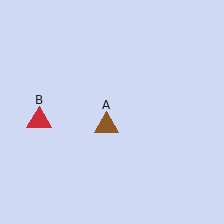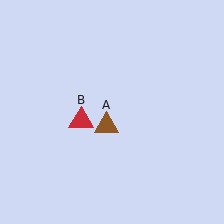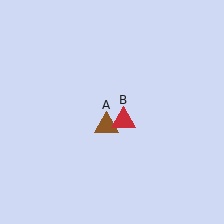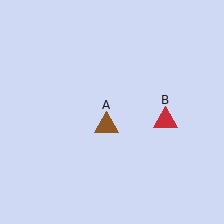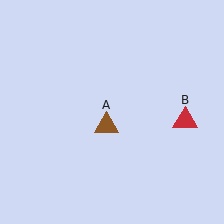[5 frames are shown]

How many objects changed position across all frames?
1 object changed position: red triangle (object B).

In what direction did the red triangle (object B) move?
The red triangle (object B) moved right.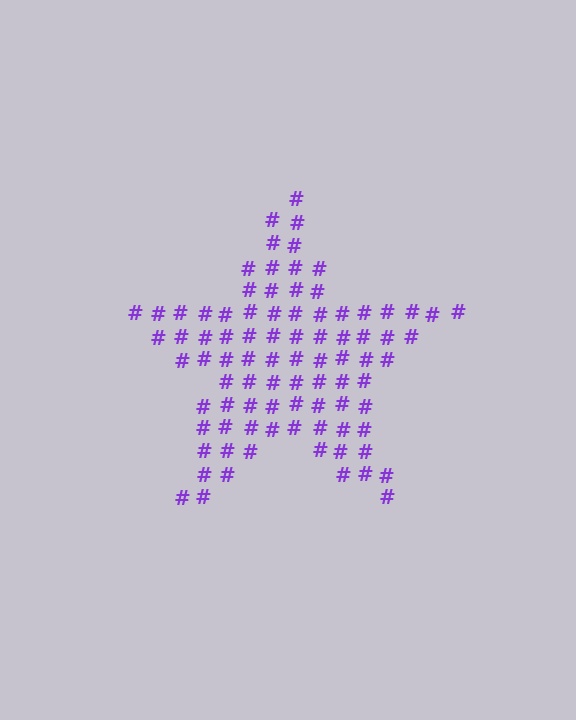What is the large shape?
The large shape is a star.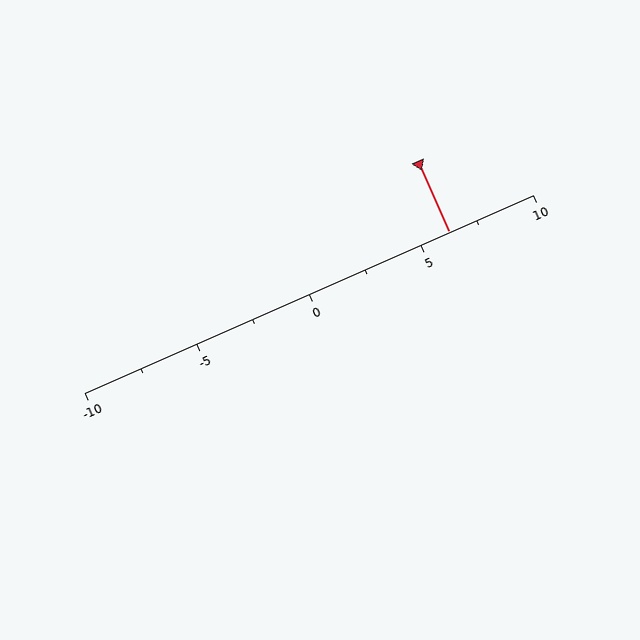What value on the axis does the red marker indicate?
The marker indicates approximately 6.2.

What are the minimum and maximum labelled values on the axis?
The axis runs from -10 to 10.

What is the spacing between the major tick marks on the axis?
The major ticks are spaced 5 apart.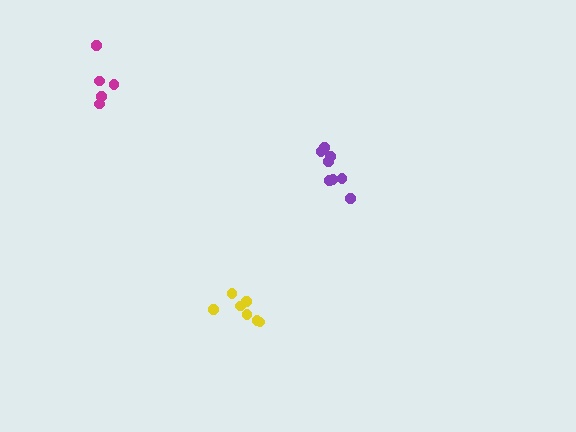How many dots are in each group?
Group 1: 8 dots, Group 2: 7 dots, Group 3: 5 dots (20 total).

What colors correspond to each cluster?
The clusters are colored: purple, yellow, magenta.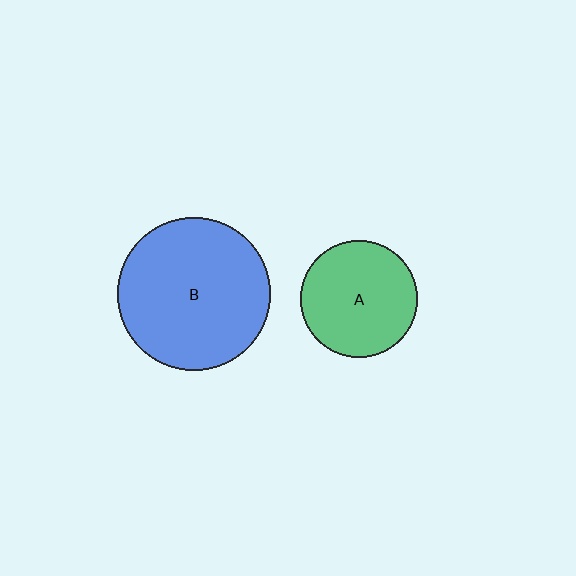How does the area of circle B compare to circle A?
Approximately 1.7 times.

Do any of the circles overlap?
No, none of the circles overlap.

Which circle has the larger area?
Circle B (blue).